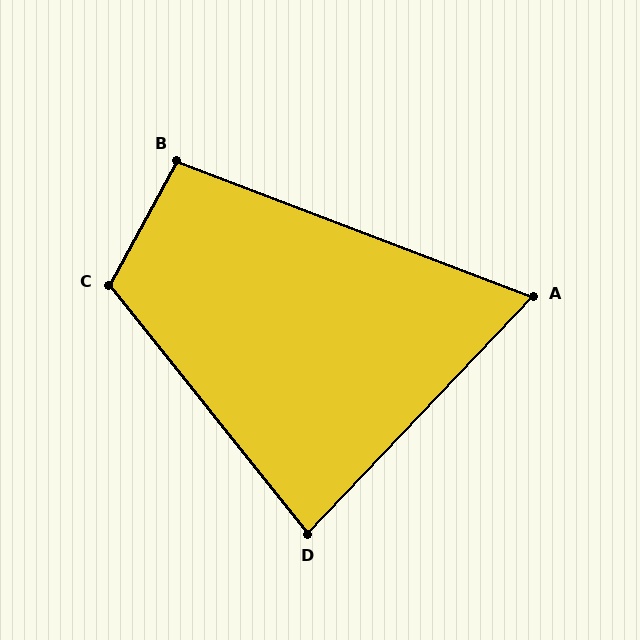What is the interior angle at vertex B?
Approximately 98 degrees (obtuse).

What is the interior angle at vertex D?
Approximately 82 degrees (acute).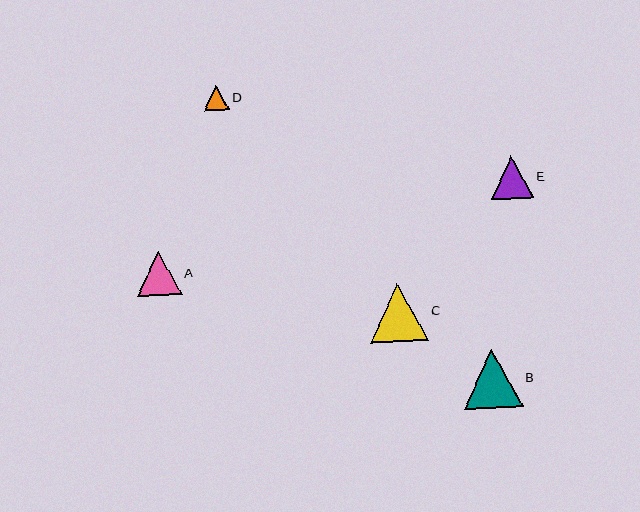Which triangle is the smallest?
Triangle D is the smallest with a size of approximately 25 pixels.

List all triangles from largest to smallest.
From largest to smallest: B, C, A, E, D.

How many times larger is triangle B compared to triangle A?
Triangle B is approximately 1.3 times the size of triangle A.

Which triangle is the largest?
Triangle B is the largest with a size of approximately 59 pixels.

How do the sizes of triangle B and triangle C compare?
Triangle B and triangle C are approximately the same size.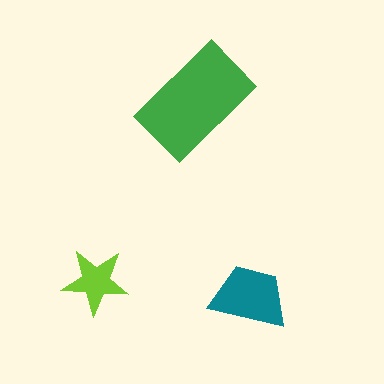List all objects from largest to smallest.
The green rectangle, the teal trapezoid, the lime star.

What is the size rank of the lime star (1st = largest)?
3rd.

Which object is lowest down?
The teal trapezoid is bottommost.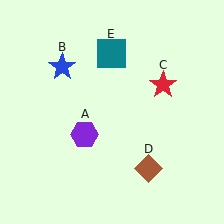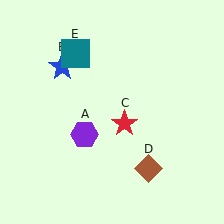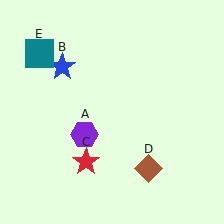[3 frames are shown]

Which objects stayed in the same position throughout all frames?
Purple hexagon (object A) and blue star (object B) and brown diamond (object D) remained stationary.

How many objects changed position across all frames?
2 objects changed position: red star (object C), teal square (object E).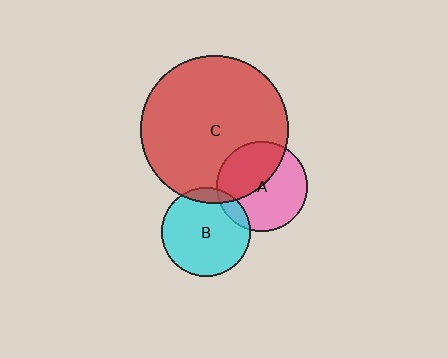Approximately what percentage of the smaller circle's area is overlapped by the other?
Approximately 45%.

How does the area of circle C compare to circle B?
Approximately 2.8 times.